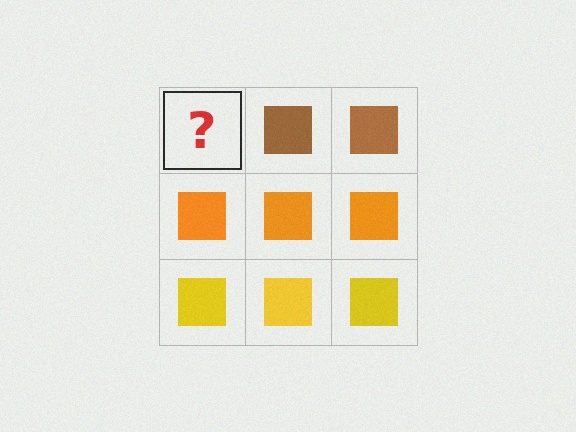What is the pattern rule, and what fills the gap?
The rule is that each row has a consistent color. The gap should be filled with a brown square.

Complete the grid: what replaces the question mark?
The question mark should be replaced with a brown square.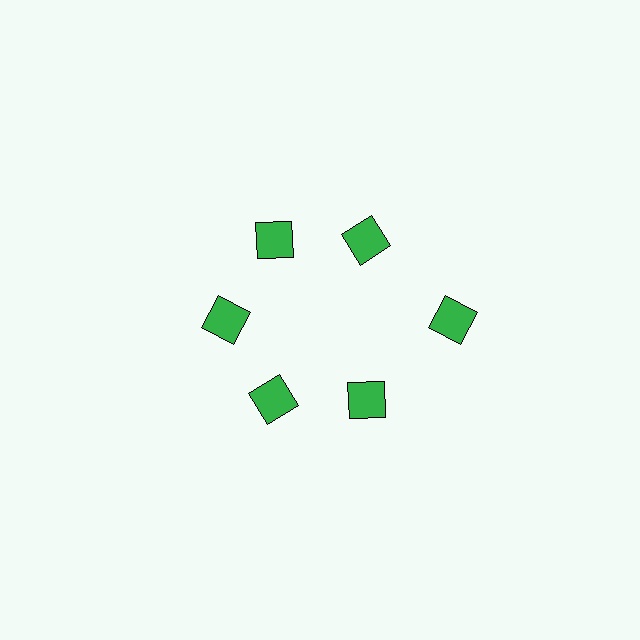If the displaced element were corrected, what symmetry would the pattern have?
It would have 6-fold rotational symmetry — the pattern would map onto itself every 60 degrees.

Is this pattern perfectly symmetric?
No. The 6 green squares are arranged in a ring, but one element near the 3 o'clock position is pushed outward from the center, breaking the 6-fold rotational symmetry.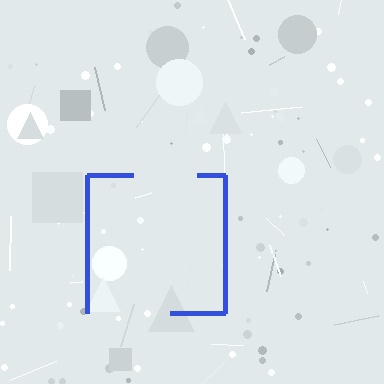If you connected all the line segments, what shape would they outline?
They would outline a square.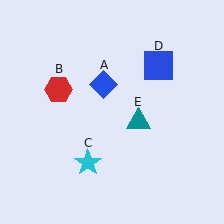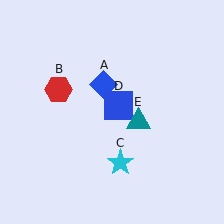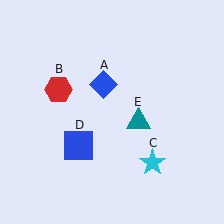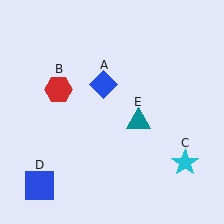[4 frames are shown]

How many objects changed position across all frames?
2 objects changed position: cyan star (object C), blue square (object D).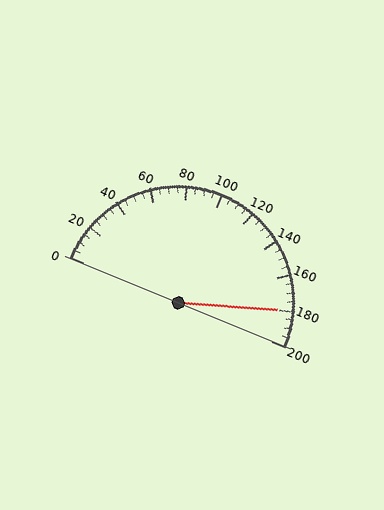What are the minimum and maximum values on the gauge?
The gauge ranges from 0 to 200.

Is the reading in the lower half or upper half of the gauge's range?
The reading is in the upper half of the range (0 to 200).